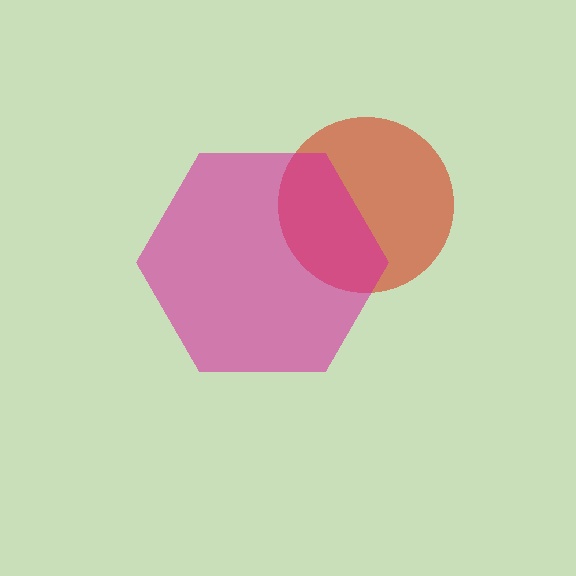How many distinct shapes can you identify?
There are 2 distinct shapes: a red circle, a magenta hexagon.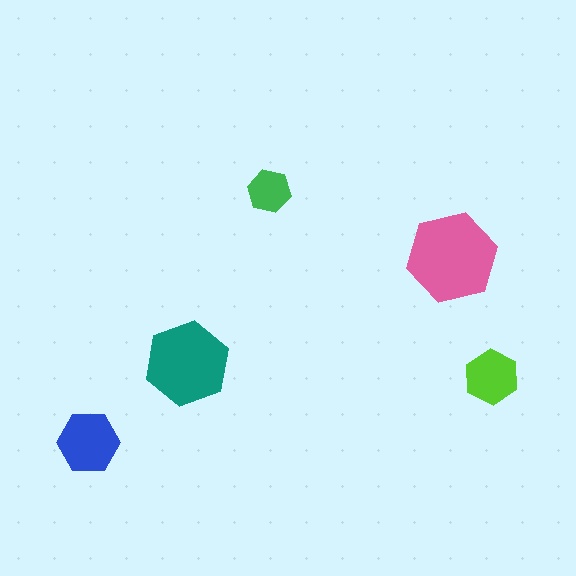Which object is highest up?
The green hexagon is topmost.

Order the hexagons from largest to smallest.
the pink one, the teal one, the blue one, the lime one, the green one.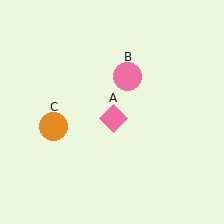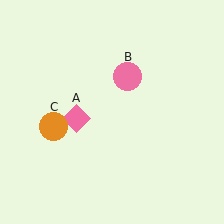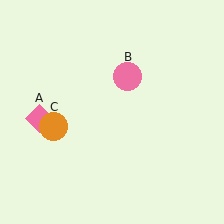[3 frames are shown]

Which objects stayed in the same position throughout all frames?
Pink circle (object B) and orange circle (object C) remained stationary.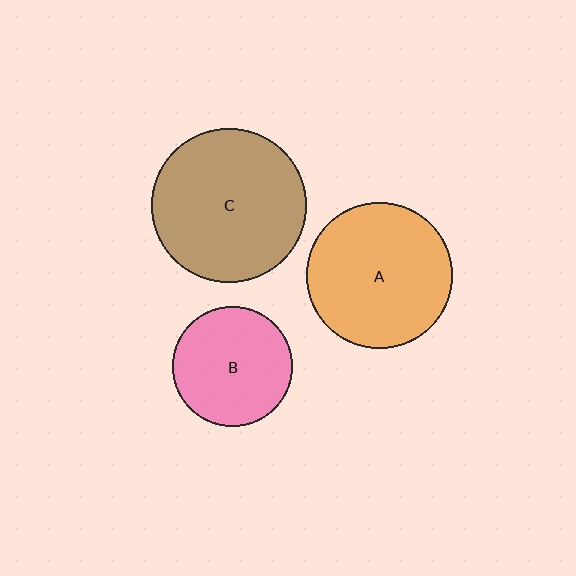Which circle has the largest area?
Circle C (brown).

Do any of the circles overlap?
No, none of the circles overlap.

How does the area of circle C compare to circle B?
Approximately 1.7 times.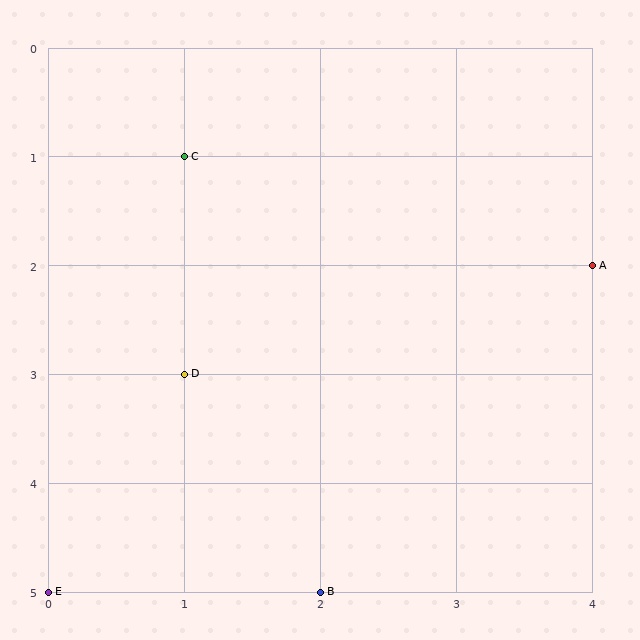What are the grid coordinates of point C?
Point C is at grid coordinates (1, 1).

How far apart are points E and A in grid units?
Points E and A are 4 columns and 3 rows apart (about 5.0 grid units diagonally).